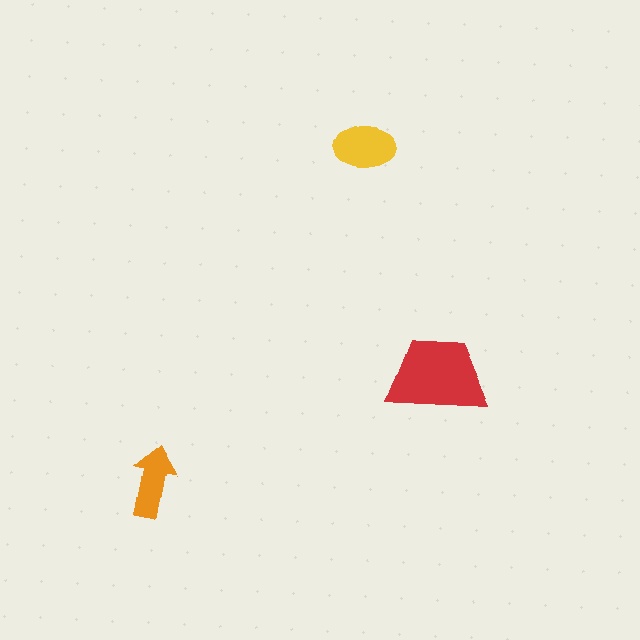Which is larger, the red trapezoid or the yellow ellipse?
The red trapezoid.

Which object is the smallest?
The orange arrow.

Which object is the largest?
The red trapezoid.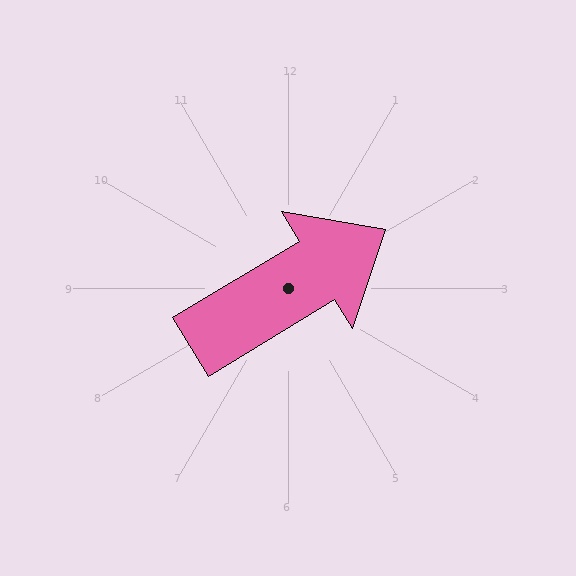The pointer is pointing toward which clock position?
Roughly 2 o'clock.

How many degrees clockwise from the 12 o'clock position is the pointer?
Approximately 59 degrees.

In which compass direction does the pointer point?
Northeast.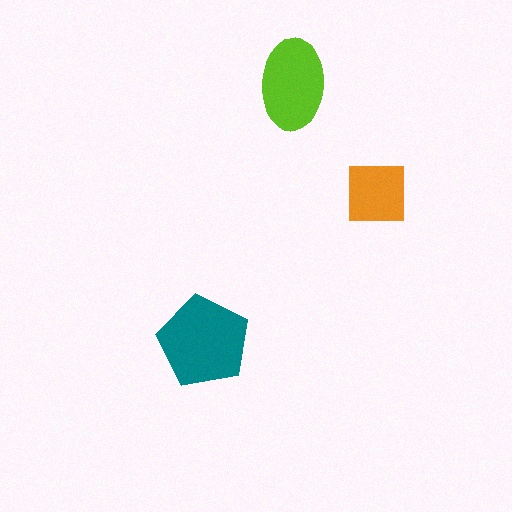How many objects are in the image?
There are 3 objects in the image.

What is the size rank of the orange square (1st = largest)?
3rd.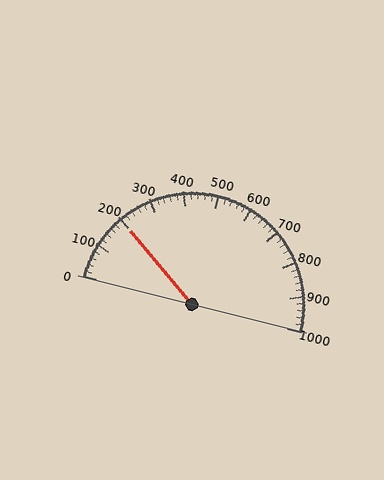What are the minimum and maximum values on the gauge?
The gauge ranges from 0 to 1000.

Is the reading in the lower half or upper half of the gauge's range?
The reading is in the lower half of the range (0 to 1000).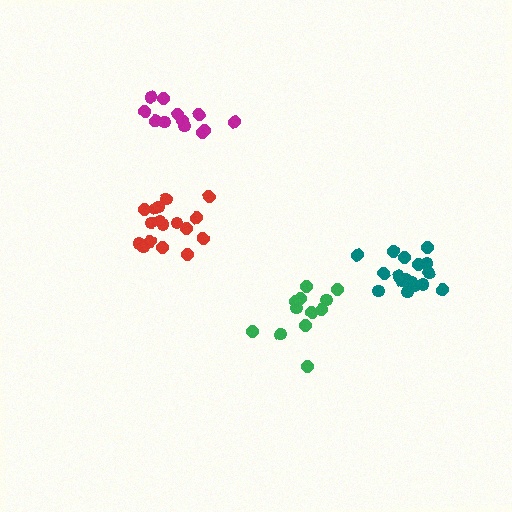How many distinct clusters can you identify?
There are 4 distinct clusters.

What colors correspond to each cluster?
The clusters are colored: green, teal, magenta, red.